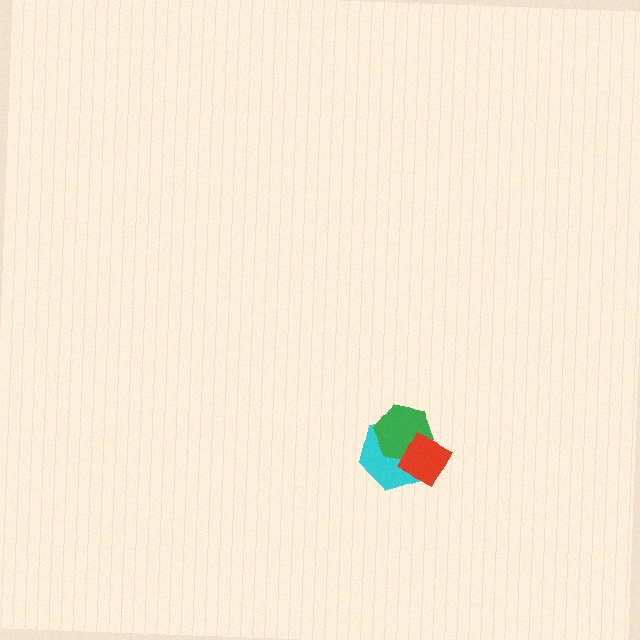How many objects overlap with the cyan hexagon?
2 objects overlap with the cyan hexagon.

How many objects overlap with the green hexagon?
2 objects overlap with the green hexagon.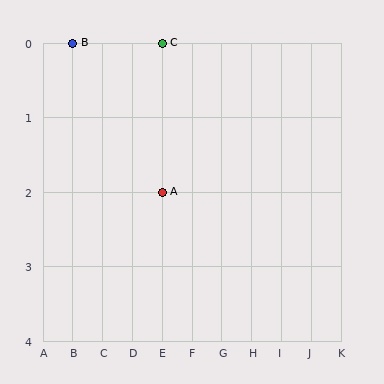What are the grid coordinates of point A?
Point A is at grid coordinates (E, 2).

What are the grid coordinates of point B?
Point B is at grid coordinates (B, 0).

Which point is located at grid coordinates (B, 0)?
Point B is at (B, 0).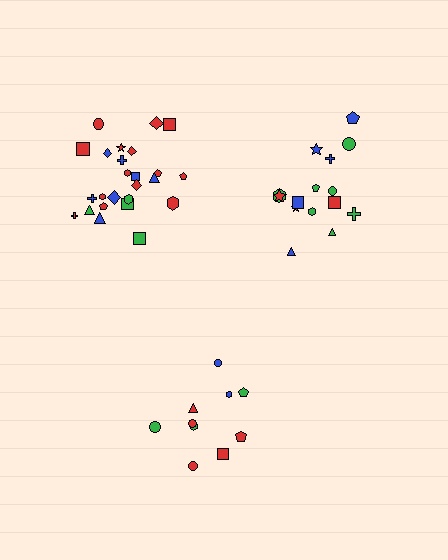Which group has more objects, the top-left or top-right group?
The top-left group.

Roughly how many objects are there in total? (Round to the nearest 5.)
Roughly 50 objects in total.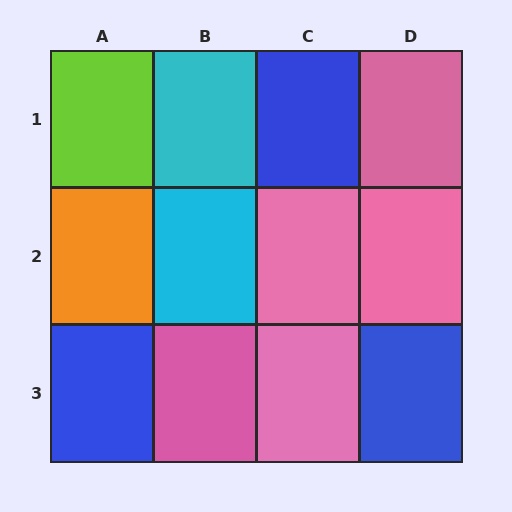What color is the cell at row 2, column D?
Pink.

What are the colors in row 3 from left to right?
Blue, pink, pink, blue.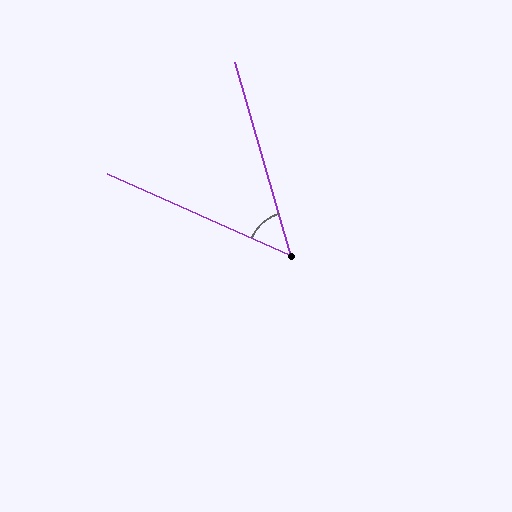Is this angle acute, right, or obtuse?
It is acute.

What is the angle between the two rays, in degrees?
Approximately 50 degrees.